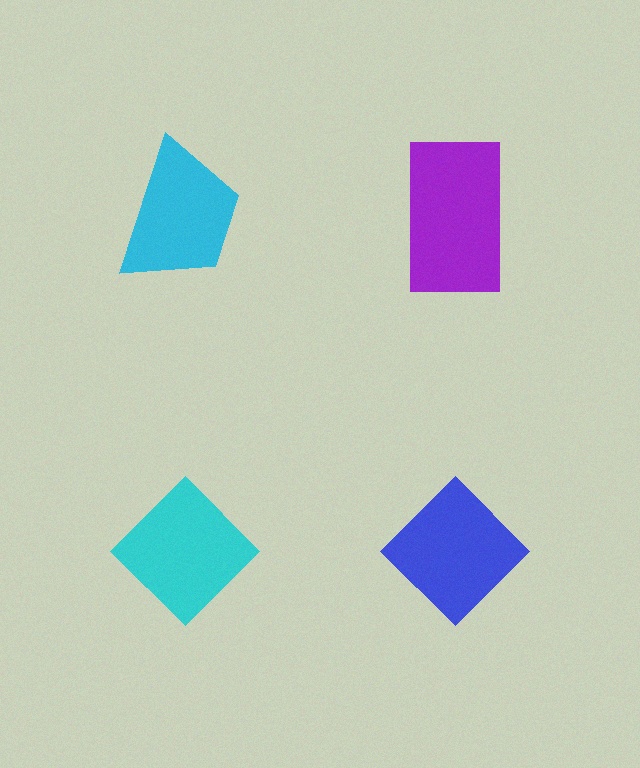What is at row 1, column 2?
A purple rectangle.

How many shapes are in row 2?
2 shapes.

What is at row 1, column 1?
A cyan trapezoid.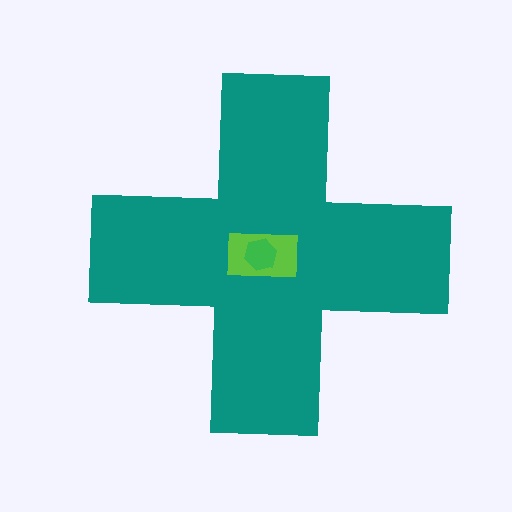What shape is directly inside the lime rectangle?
The green hexagon.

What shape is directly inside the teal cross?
The lime rectangle.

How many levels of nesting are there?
3.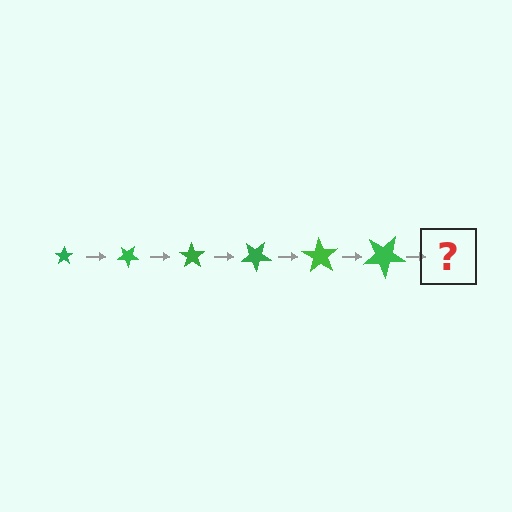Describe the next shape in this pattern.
It should be a star, larger than the previous one and rotated 210 degrees from the start.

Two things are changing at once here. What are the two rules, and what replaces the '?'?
The two rules are that the star grows larger each step and it rotates 35 degrees each step. The '?' should be a star, larger than the previous one and rotated 210 degrees from the start.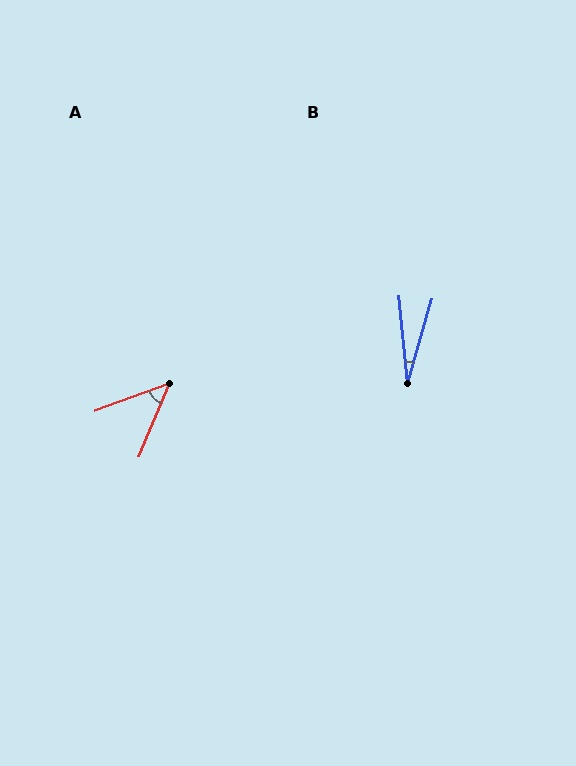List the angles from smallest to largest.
B (22°), A (47°).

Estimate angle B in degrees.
Approximately 22 degrees.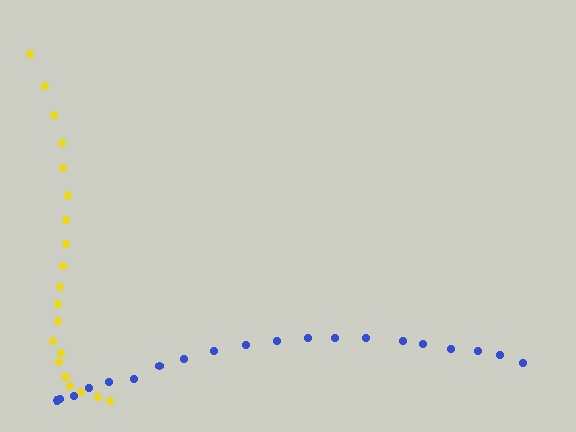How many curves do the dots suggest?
There are 2 distinct paths.